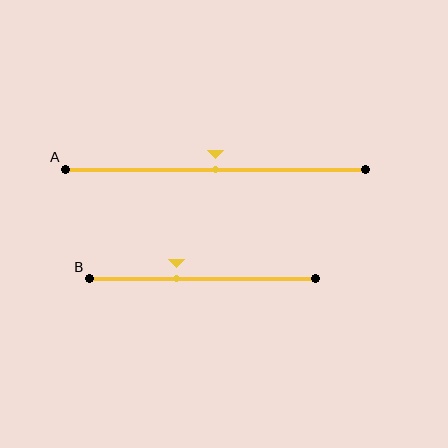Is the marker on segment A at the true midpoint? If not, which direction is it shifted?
Yes, the marker on segment A is at the true midpoint.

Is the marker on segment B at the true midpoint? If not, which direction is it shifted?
No, the marker on segment B is shifted to the left by about 12% of the segment length.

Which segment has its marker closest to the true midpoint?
Segment A has its marker closest to the true midpoint.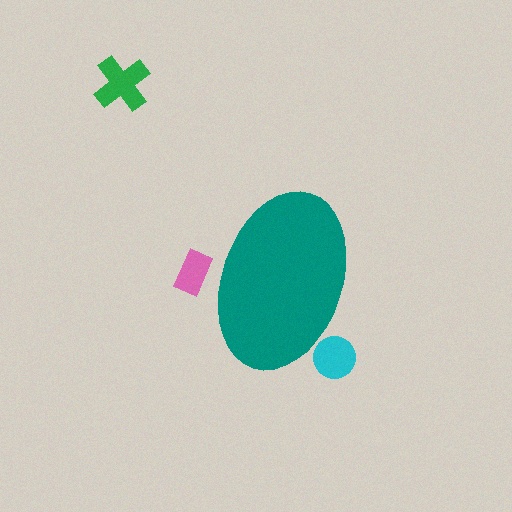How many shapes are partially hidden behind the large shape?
2 shapes are partially hidden.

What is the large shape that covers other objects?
A teal ellipse.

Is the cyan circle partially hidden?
Yes, the cyan circle is partially hidden behind the teal ellipse.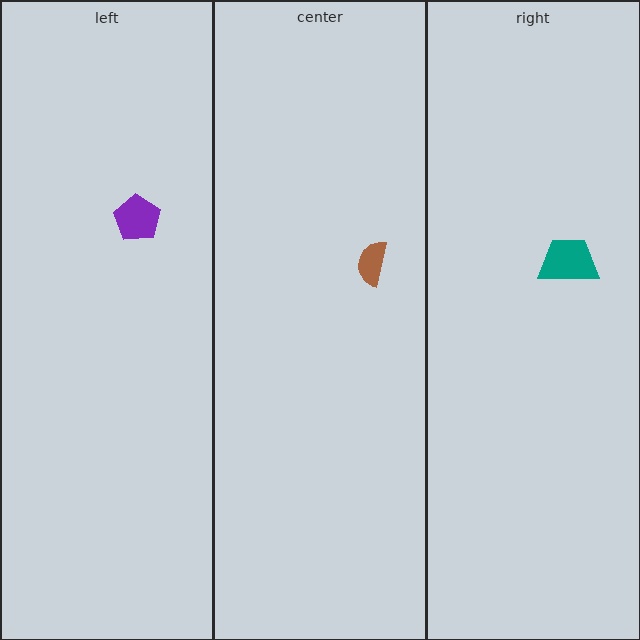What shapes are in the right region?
The teal trapezoid.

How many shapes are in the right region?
1.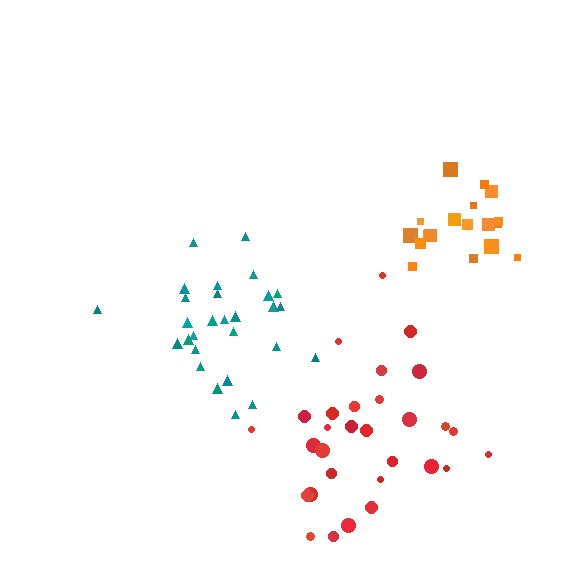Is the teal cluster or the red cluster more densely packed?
Teal.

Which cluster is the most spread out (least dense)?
Red.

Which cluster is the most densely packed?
Orange.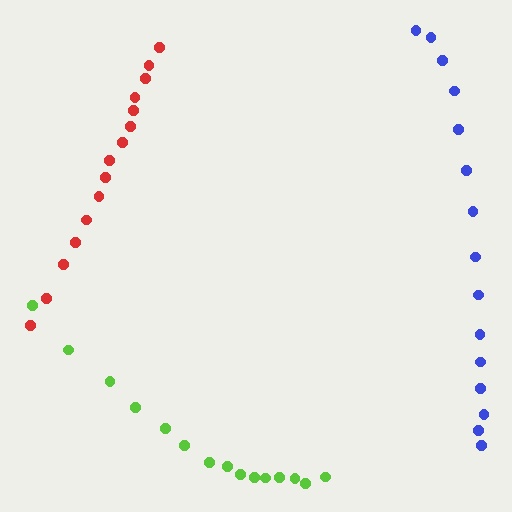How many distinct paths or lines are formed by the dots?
There are 3 distinct paths.